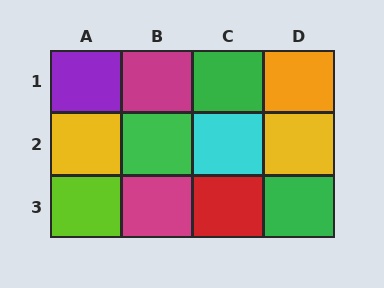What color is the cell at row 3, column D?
Green.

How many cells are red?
1 cell is red.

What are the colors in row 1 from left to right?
Purple, magenta, green, orange.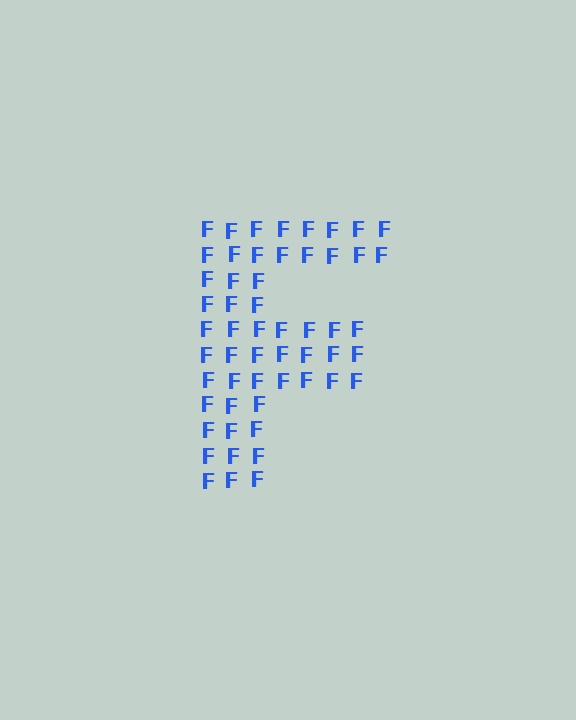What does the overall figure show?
The overall figure shows the letter F.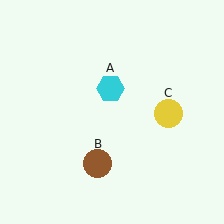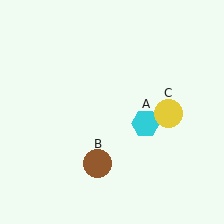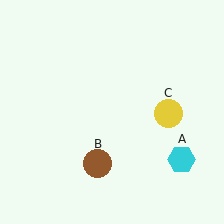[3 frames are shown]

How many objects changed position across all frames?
1 object changed position: cyan hexagon (object A).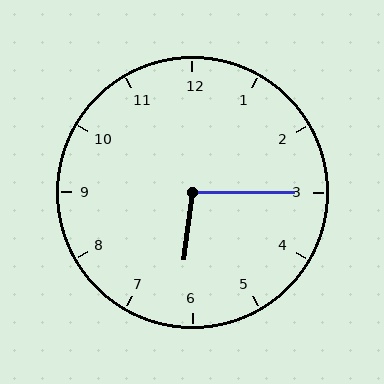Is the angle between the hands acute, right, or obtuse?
It is obtuse.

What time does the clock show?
6:15.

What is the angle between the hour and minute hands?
Approximately 98 degrees.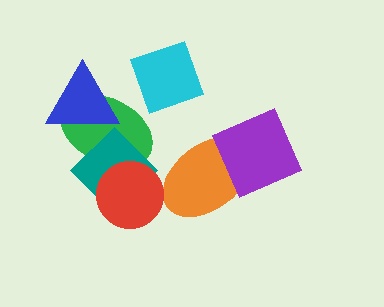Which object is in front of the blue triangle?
The teal diamond is in front of the blue triangle.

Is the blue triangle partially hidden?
Yes, it is partially covered by another shape.